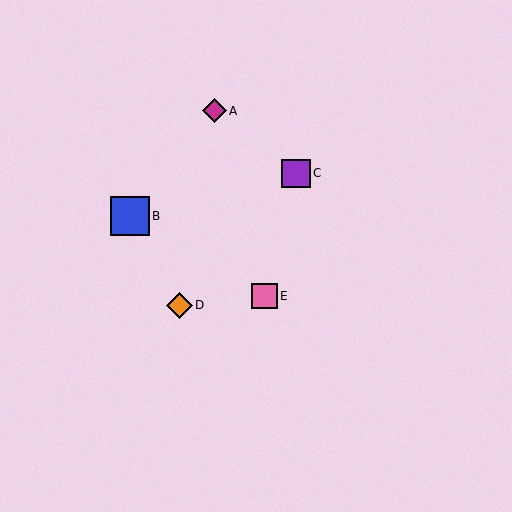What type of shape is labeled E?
Shape E is a pink square.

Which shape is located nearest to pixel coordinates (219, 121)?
The magenta diamond (labeled A) at (215, 111) is nearest to that location.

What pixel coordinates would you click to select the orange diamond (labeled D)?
Click at (179, 306) to select the orange diamond D.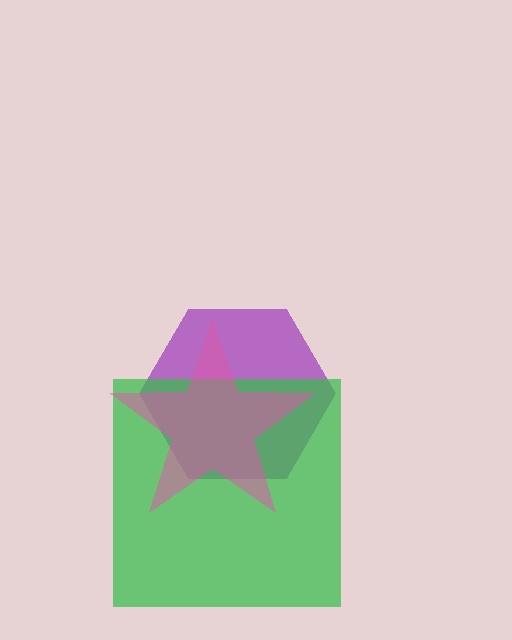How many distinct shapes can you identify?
There are 3 distinct shapes: a purple hexagon, a green square, a pink star.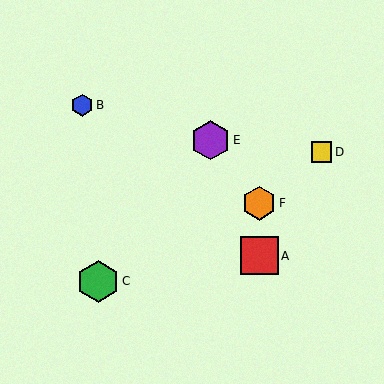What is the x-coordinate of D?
Object D is at x≈322.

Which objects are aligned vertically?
Objects A, F are aligned vertically.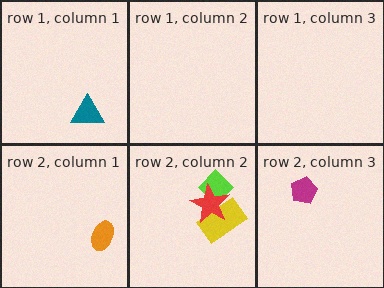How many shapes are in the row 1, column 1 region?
1.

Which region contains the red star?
The row 2, column 2 region.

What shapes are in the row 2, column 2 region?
The yellow rectangle, the lime diamond, the red star.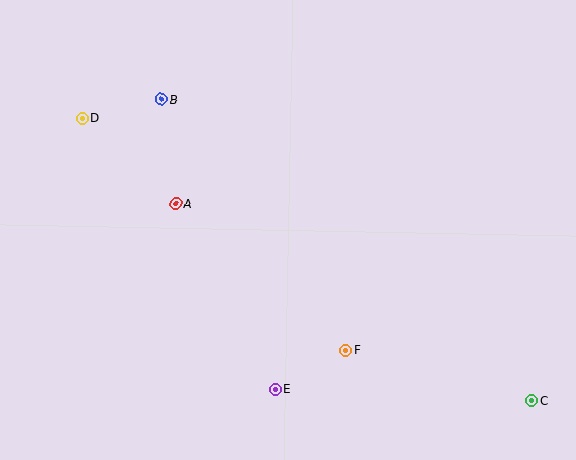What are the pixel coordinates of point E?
Point E is at (275, 389).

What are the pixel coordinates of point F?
Point F is at (345, 350).